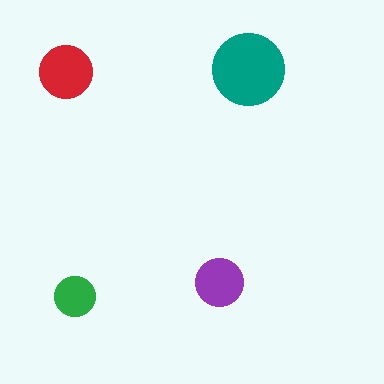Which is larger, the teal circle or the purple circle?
The teal one.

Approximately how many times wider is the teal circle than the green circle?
About 2 times wider.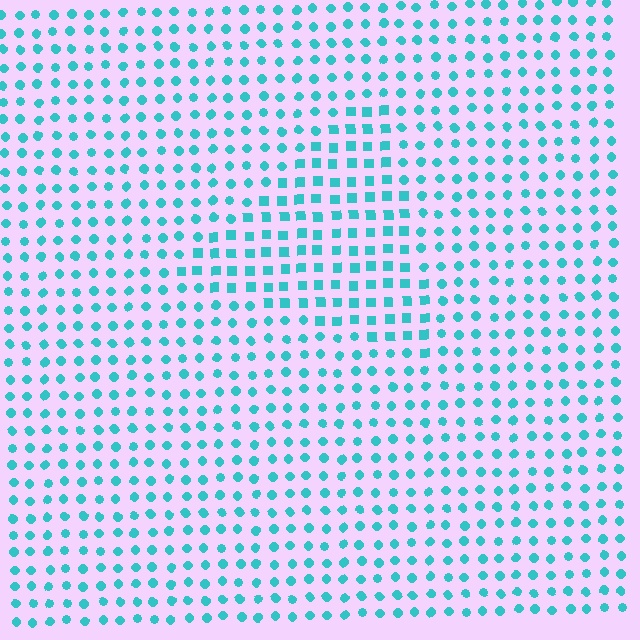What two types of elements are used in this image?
The image uses squares inside the triangle region and circles outside it.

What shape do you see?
I see a triangle.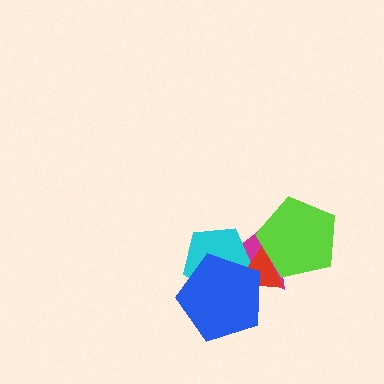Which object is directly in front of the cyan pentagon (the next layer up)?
The red triangle is directly in front of the cyan pentagon.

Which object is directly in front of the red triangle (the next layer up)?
The lime pentagon is directly in front of the red triangle.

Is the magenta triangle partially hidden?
Yes, it is partially covered by another shape.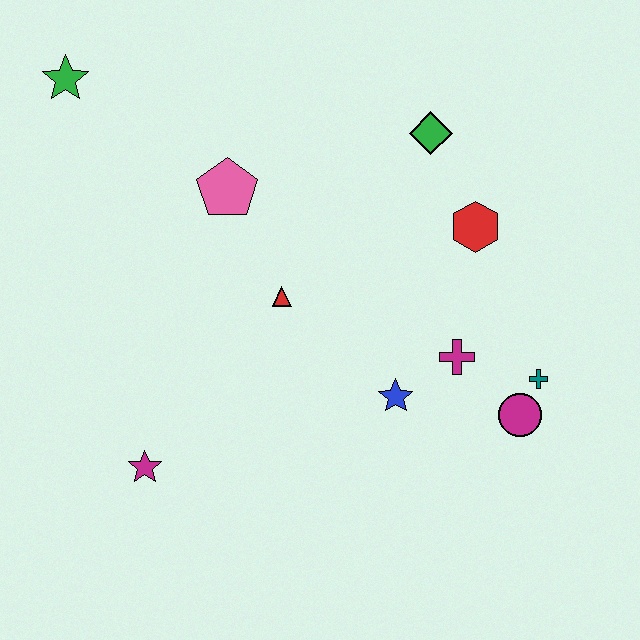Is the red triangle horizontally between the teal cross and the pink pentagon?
Yes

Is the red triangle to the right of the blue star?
No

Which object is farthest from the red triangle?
The green star is farthest from the red triangle.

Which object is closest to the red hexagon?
The green diamond is closest to the red hexagon.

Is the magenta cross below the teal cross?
No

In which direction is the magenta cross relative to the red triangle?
The magenta cross is to the right of the red triangle.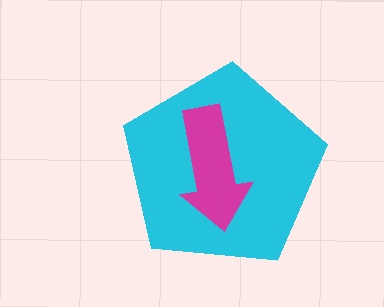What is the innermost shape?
The magenta arrow.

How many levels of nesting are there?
2.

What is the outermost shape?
The cyan pentagon.